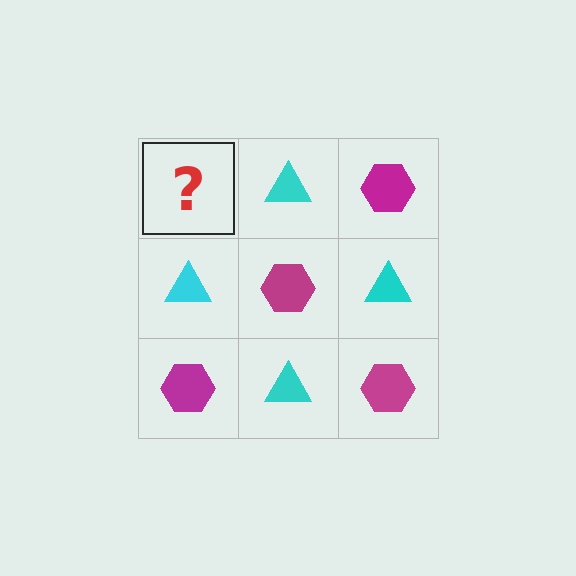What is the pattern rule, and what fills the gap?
The rule is that it alternates magenta hexagon and cyan triangle in a checkerboard pattern. The gap should be filled with a magenta hexagon.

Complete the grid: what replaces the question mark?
The question mark should be replaced with a magenta hexagon.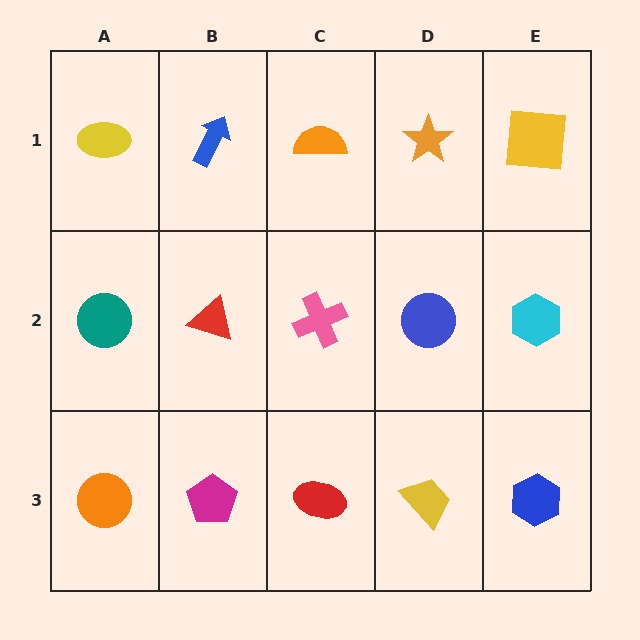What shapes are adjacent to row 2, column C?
An orange semicircle (row 1, column C), a red ellipse (row 3, column C), a red triangle (row 2, column B), a blue circle (row 2, column D).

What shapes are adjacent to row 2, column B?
A blue arrow (row 1, column B), a magenta pentagon (row 3, column B), a teal circle (row 2, column A), a pink cross (row 2, column C).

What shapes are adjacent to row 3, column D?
A blue circle (row 2, column D), a red ellipse (row 3, column C), a blue hexagon (row 3, column E).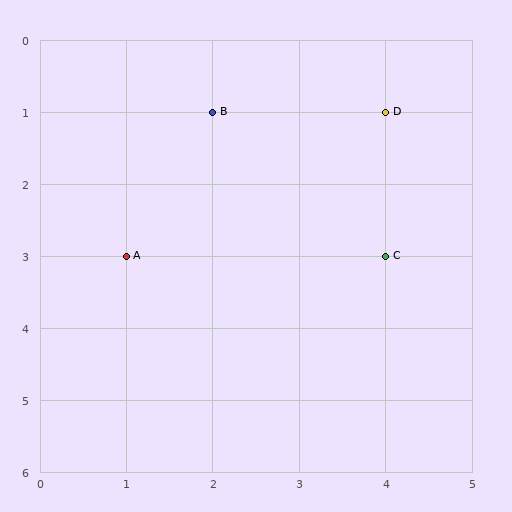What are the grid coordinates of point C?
Point C is at grid coordinates (4, 3).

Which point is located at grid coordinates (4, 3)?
Point C is at (4, 3).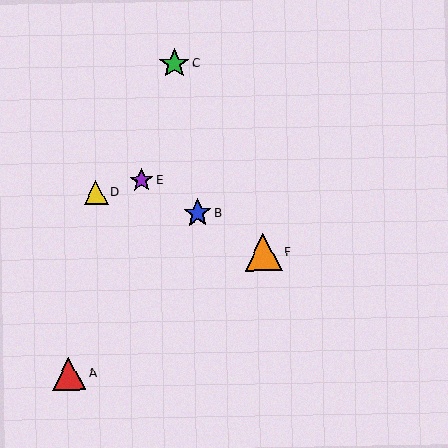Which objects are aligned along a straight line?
Objects B, E, F are aligned along a straight line.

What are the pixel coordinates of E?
Object E is at (142, 181).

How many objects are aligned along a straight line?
3 objects (B, E, F) are aligned along a straight line.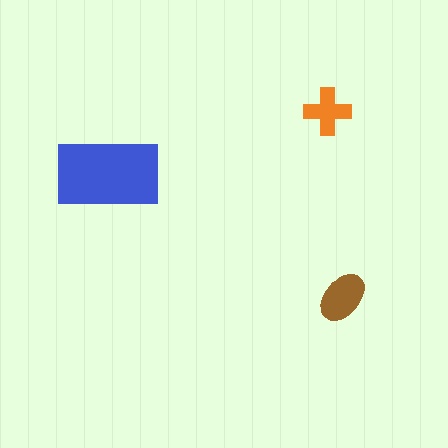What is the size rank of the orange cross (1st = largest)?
3rd.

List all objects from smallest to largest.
The orange cross, the brown ellipse, the blue rectangle.